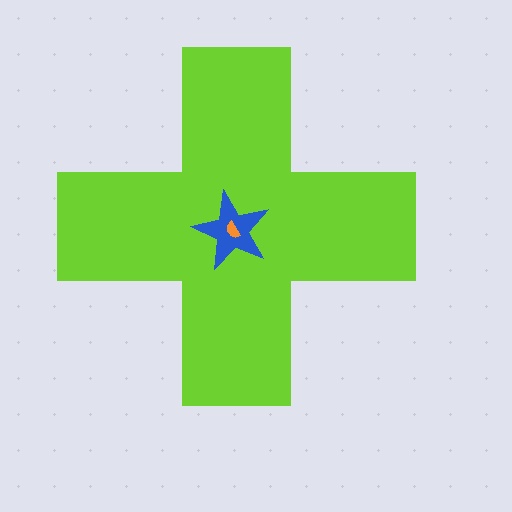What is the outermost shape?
The lime cross.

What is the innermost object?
The orange semicircle.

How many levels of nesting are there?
3.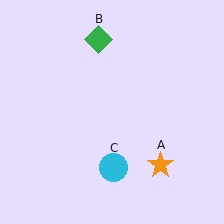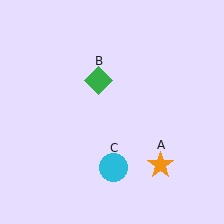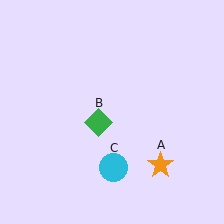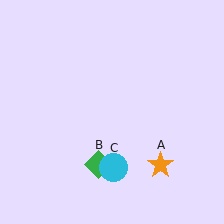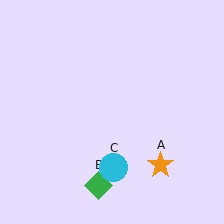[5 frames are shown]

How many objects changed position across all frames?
1 object changed position: green diamond (object B).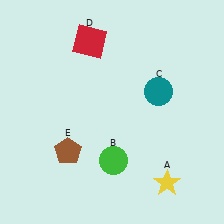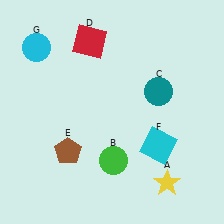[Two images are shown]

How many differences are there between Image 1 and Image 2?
There are 2 differences between the two images.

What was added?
A cyan square (F), a cyan circle (G) were added in Image 2.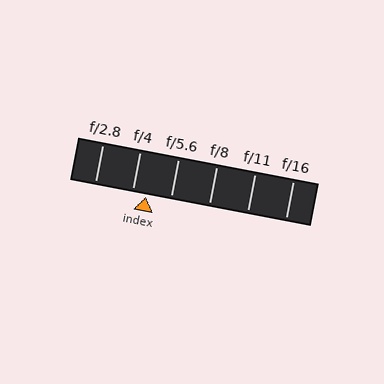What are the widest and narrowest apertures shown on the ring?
The widest aperture shown is f/2.8 and the narrowest is f/16.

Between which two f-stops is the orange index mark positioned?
The index mark is between f/4 and f/5.6.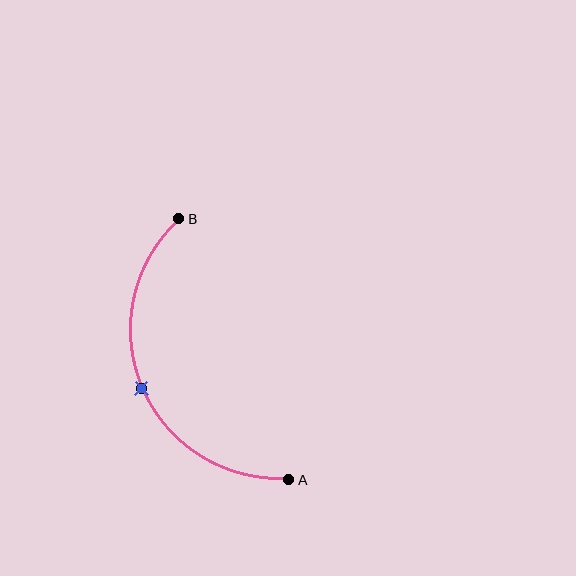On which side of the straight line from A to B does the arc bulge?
The arc bulges to the left of the straight line connecting A and B.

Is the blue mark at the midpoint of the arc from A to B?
Yes. The blue mark lies on the arc at equal arc-length from both A and B — it is the arc midpoint.